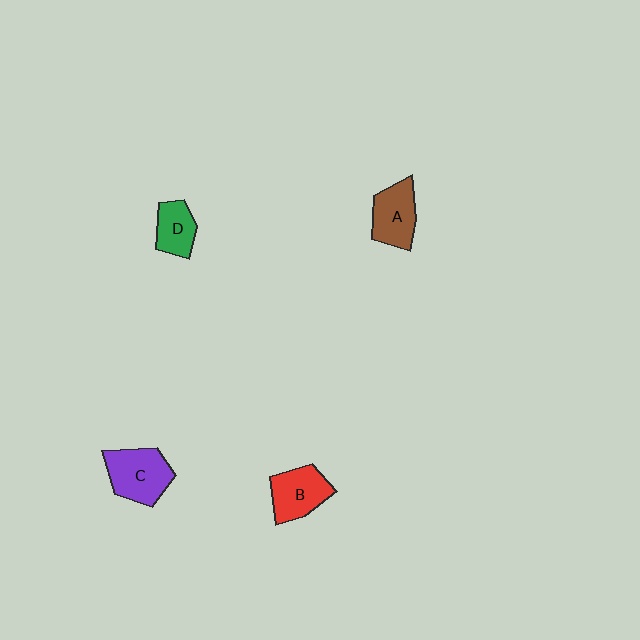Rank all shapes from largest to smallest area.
From largest to smallest: C (purple), B (red), A (brown), D (green).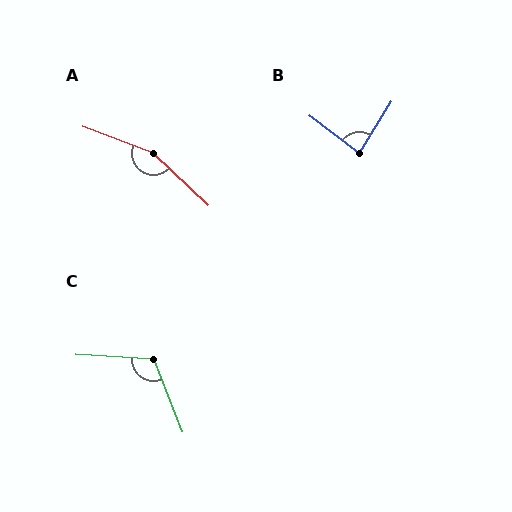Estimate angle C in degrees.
Approximately 115 degrees.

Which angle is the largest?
A, at approximately 158 degrees.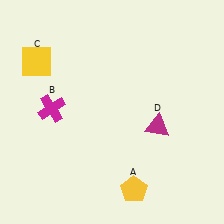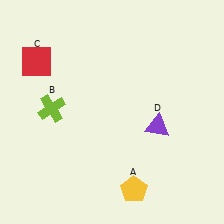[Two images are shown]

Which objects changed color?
B changed from magenta to lime. C changed from yellow to red. D changed from magenta to purple.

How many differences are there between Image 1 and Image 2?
There are 3 differences between the two images.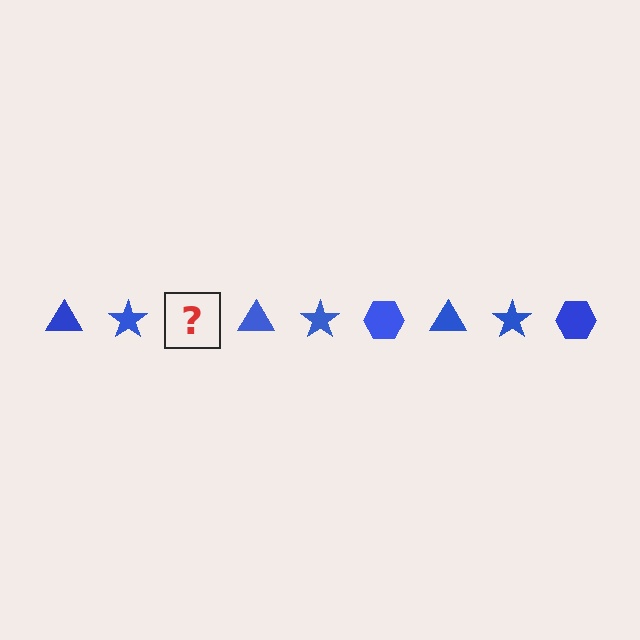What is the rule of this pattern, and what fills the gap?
The rule is that the pattern cycles through triangle, star, hexagon shapes in blue. The gap should be filled with a blue hexagon.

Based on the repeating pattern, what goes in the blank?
The blank should be a blue hexagon.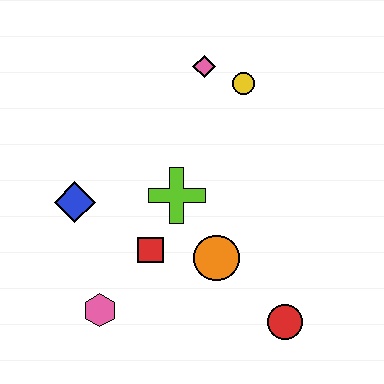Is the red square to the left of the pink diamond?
Yes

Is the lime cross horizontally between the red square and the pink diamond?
Yes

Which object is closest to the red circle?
The orange circle is closest to the red circle.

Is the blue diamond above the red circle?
Yes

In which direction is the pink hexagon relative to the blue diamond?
The pink hexagon is below the blue diamond.